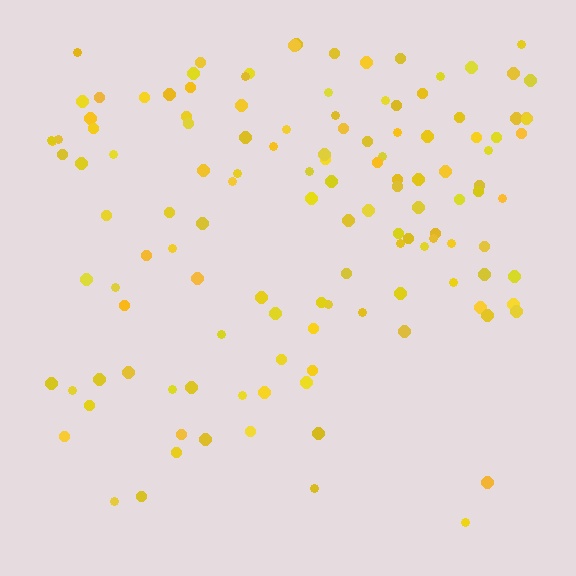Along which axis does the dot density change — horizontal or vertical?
Vertical.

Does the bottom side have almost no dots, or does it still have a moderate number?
Still a moderate number, just noticeably fewer than the top.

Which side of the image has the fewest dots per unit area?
The bottom.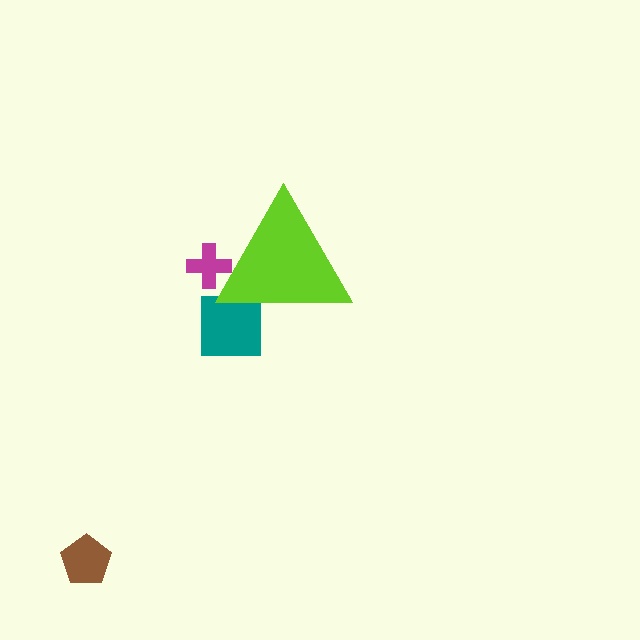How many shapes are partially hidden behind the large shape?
2 shapes are partially hidden.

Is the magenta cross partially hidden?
Yes, the magenta cross is partially hidden behind the lime triangle.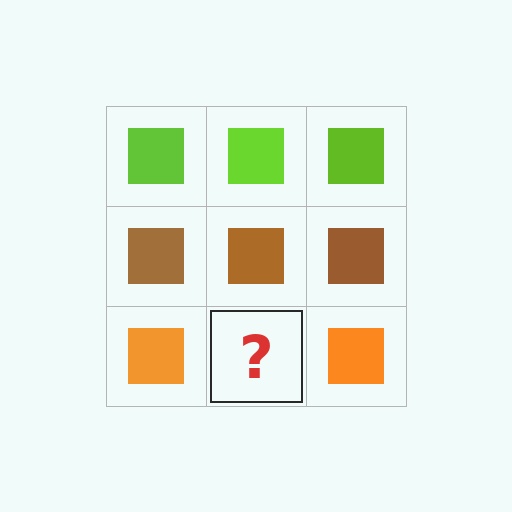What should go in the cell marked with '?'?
The missing cell should contain an orange square.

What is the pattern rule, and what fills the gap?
The rule is that each row has a consistent color. The gap should be filled with an orange square.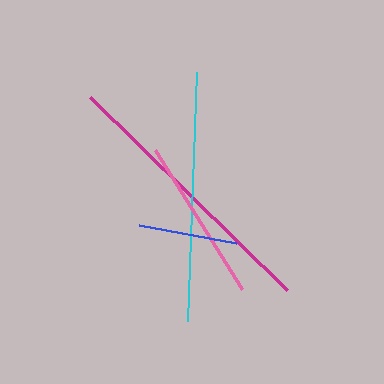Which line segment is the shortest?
The blue line is the shortest at approximately 98 pixels.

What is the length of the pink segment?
The pink segment is approximately 164 pixels long.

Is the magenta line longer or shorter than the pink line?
The magenta line is longer than the pink line.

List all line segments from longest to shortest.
From longest to shortest: magenta, cyan, pink, blue.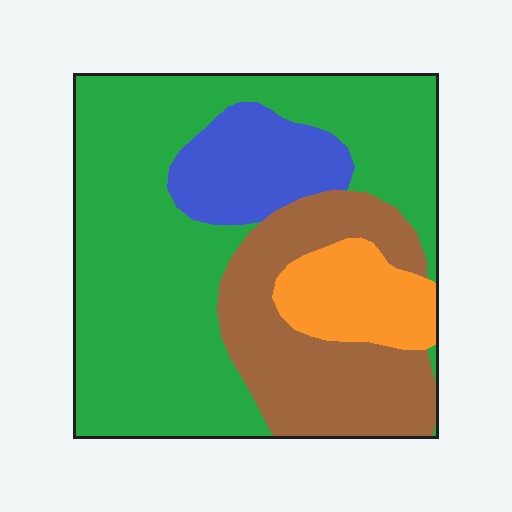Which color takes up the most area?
Green, at roughly 55%.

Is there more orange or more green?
Green.